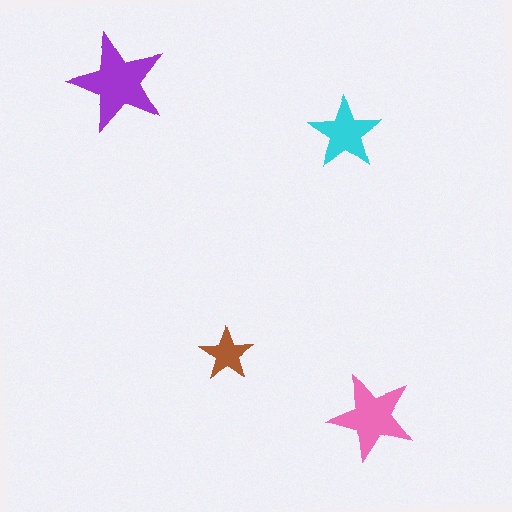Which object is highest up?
The purple star is topmost.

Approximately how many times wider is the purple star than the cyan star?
About 1.5 times wider.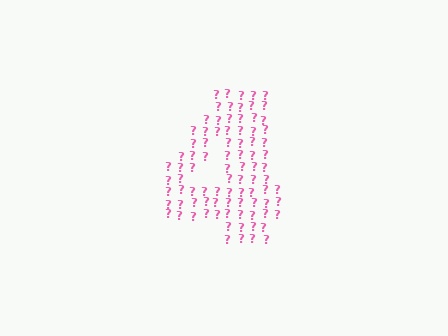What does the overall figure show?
The overall figure shows the digit 4.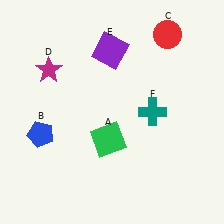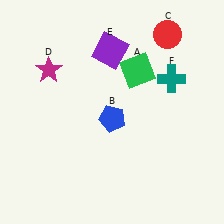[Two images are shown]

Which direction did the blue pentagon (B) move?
The blue pentagon (B) moved right.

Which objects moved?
The objects that moved are: the green square (A), the blue pentagon (B), the teal cross (F).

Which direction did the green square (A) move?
The green square (A) moved up.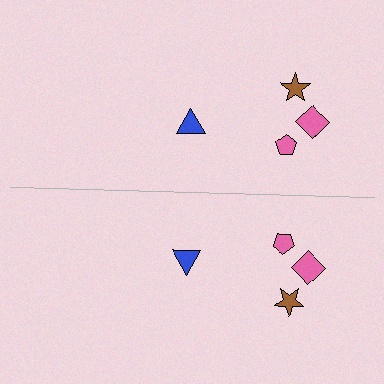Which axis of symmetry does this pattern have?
The pattern has a horizontal axis of symmetry running through the center of the image.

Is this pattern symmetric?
Yes, this pattern has bilateral (reflection) symmetry.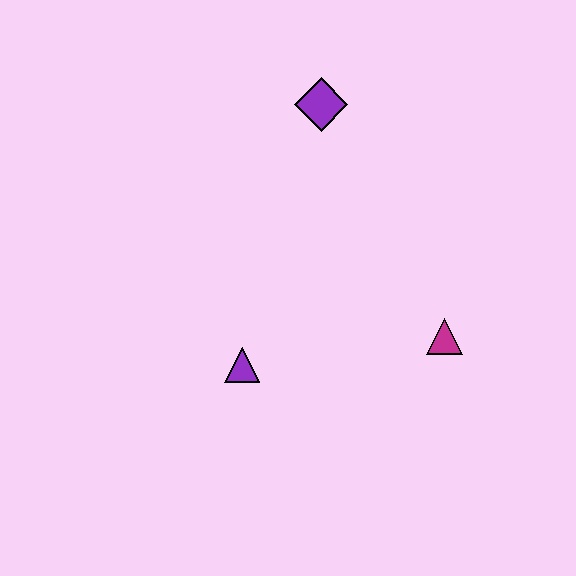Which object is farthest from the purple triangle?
The purple diamond is farthest from the purple triangle.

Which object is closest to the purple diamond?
The magenta triangle is closest to the purple diamond.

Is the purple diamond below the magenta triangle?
No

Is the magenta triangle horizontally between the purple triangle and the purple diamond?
No